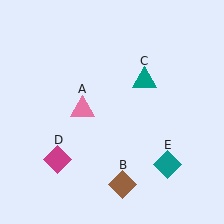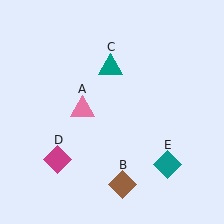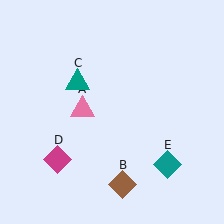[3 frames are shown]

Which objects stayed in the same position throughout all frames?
Pink triangle (object A) and brown diamond (object B) and magenta diamond (object D) and teal diamond (object E) remained stationary.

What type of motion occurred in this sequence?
The teal triangle (object C) rotated counterclockwise around the center of the scene.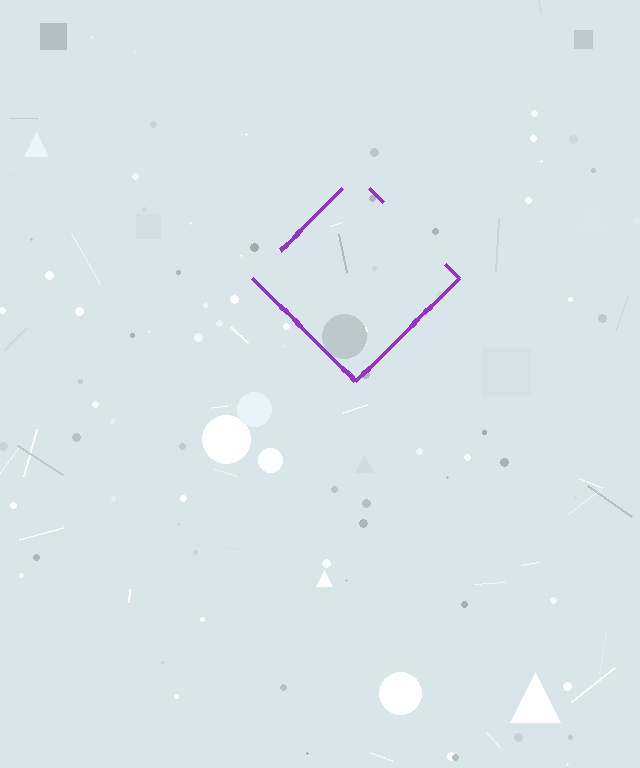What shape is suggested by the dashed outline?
The dashed outline suggests a diamond.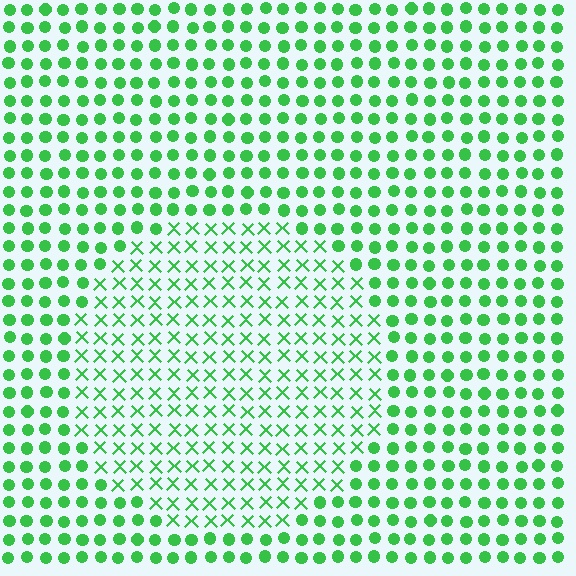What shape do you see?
I see a circle.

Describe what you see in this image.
The image is filled with small green elements arranged in a uniform grid. A circle-shaped region contains X marks, while the surrounding area contains circles. The boundary is defined purely by the change in element shape.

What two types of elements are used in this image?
The image uses X marks inside the circle region and circles outside it.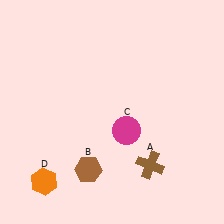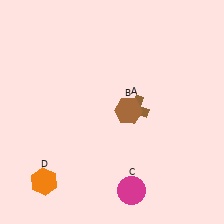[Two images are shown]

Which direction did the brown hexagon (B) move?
The brown hexagon (B) moved up.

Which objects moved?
The objects that moved are: the brown cross (A), the brown hexagon (B), the magenta circle (C).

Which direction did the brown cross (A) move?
The brown cross (A) moved up.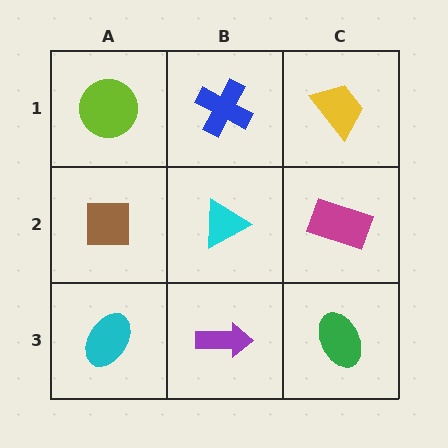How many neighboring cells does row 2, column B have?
4.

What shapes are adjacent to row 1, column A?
A brown square (row 2, column A), a blue cross (row 1, column B).